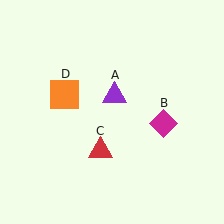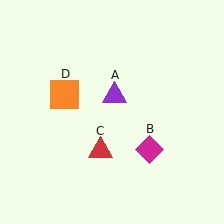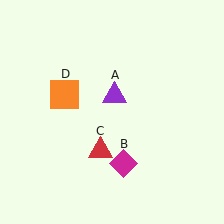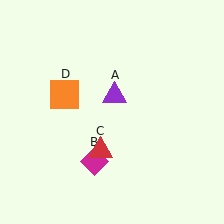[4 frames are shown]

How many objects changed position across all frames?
1 object changed position: magenta diamond (object B).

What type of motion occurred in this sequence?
The magenta diamond (object B) rotated clockwise around the center of the scene.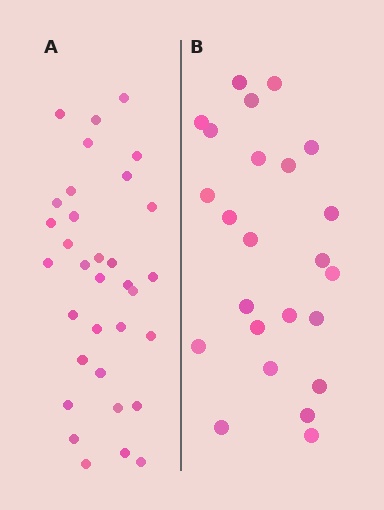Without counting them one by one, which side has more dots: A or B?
Region A (the left region) has more dots.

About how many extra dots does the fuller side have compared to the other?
Region A has roughly 8 or so more dots than region B.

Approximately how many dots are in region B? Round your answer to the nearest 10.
About 20 dots. (The exact count is 24, which rounds to 20.)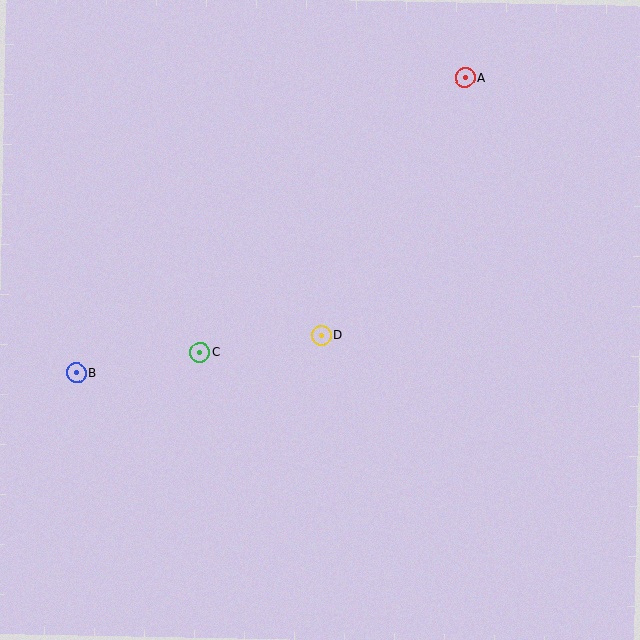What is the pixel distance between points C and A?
The distance between C and A is 382 pixels.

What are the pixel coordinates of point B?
Point B is at (76, 373).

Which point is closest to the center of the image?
Point D at (321, 335) is closest to the center.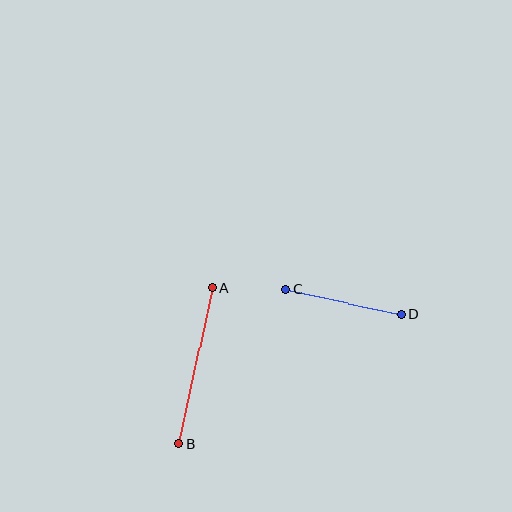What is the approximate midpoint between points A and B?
The midpoint is at approximately (196, 365) pixels.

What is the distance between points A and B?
The distance is approximately 159 pixels.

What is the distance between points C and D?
The distance is approximately 118 pixels.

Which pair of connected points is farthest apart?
Points A and B are farthest apart.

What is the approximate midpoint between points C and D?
The midpoint is at approximately (343, 302) pixels.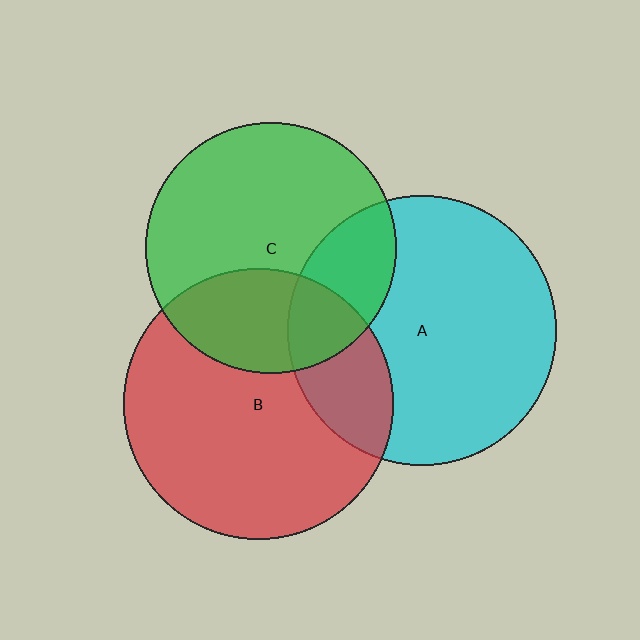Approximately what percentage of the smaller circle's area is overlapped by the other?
Approximately 30%.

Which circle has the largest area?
Circle B (red).